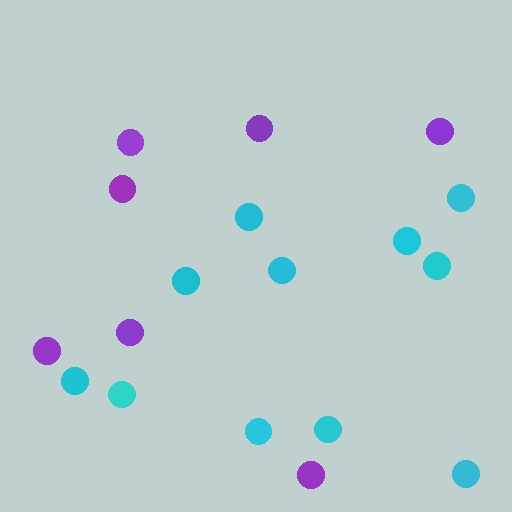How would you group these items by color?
There are 2 groups: one group of cyan circles (11) and one group of purple circles (7).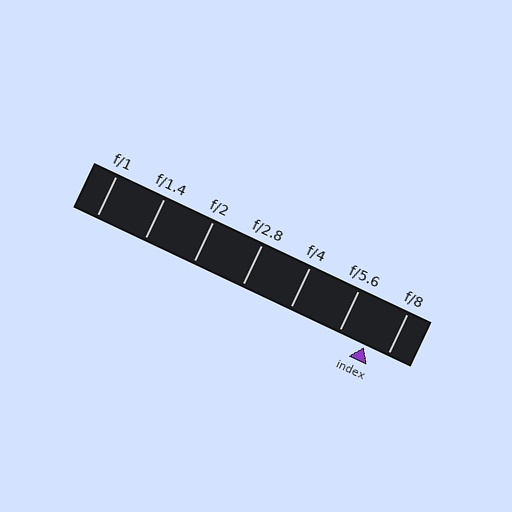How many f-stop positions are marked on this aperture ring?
There are 7 f-stop positions marked.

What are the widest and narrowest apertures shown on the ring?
The widest aperture shown is f/1 and the narrowest is f/8.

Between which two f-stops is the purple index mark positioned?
The index mark is between f/5.6 and f/8.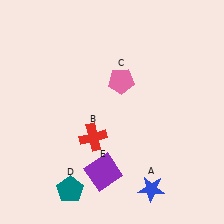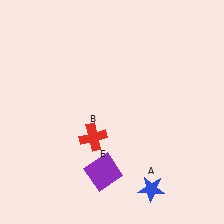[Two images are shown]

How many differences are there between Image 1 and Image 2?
There are 2 differences between the two images.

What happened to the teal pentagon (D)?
The teal pentagon (D) was removed in Image 2. It was in the bottom-left area of Image 1.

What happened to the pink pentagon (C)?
The pink pentagon (C) was removed in Image 2. It was in the top-right area of Image 1.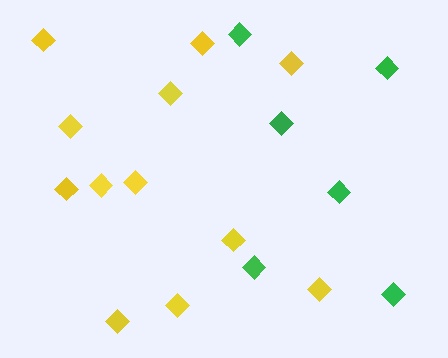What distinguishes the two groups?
There are 2 groups: one group of green diamonds (6) and one group of yellow diamonds (12).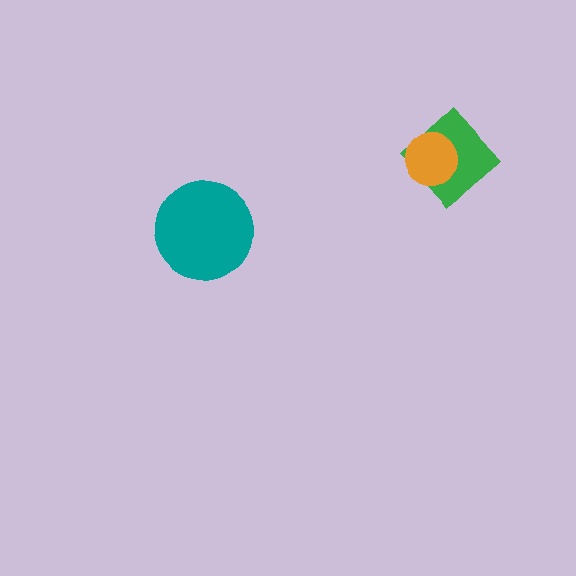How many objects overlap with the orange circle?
1 object overlaps with the orange circle.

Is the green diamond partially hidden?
Yes, it is partially covered by another shape.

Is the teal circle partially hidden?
No, no other shape covers it.